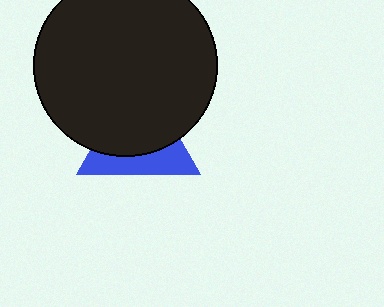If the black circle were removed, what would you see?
You would see the complete blue triangle.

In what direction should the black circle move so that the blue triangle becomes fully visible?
The black circle should move up. That is the shortest direction to clear the overlap and leave the blue triangle fully visible.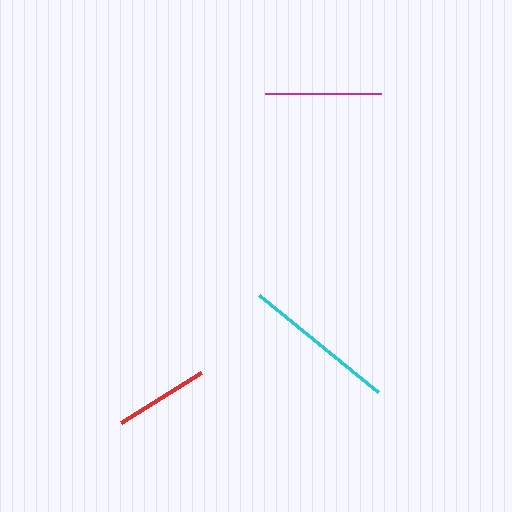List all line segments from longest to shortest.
From longest to shortest: cyan, magenta, red.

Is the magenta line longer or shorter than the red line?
The magenta line is longer than the red line.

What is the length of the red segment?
The red segment is approximately 94 pixels long.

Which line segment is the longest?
The cyan line is the longest at approximately 154 pixels.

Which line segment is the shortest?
The red line is the shortest at approximately 94 pixels.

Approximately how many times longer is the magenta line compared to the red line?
The magenta line is approximately 1.2 times the length of the red line.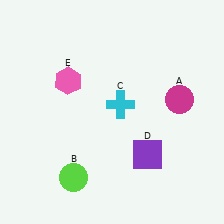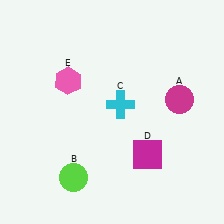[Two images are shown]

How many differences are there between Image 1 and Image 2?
There is 1 difference between the two images.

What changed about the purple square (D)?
In Image 1, D is purple. In Image 2, it changed to magenta.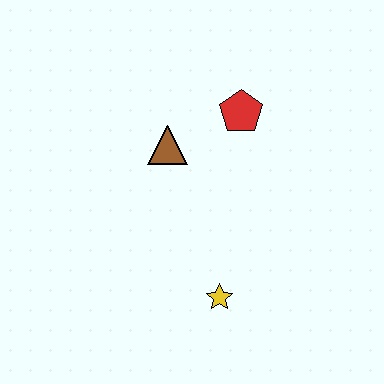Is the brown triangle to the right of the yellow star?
No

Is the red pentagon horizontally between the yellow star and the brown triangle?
No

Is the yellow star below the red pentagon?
Yes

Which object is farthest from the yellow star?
The red pentagon is farthest from the yellow star.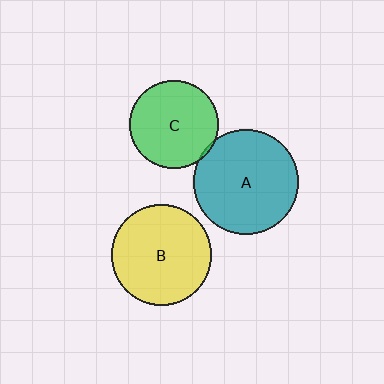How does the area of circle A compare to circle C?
Approximately 1.4 times.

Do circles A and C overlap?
Yes.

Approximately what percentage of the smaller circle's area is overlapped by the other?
Approximately 5%.